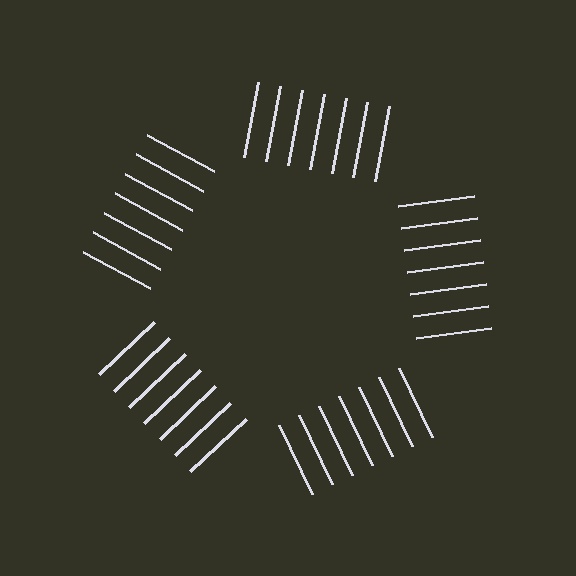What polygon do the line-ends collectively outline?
An illusory pentagon — the line segments terminate on its edges but no continuous stroke is drawn.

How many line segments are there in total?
35 — 7 along each of the 5 edges.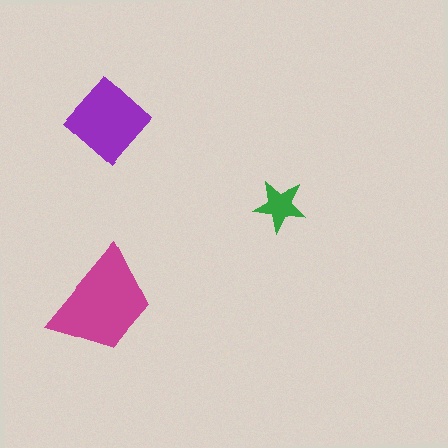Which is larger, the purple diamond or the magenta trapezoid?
The magenta trapezoid.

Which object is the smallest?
The green star.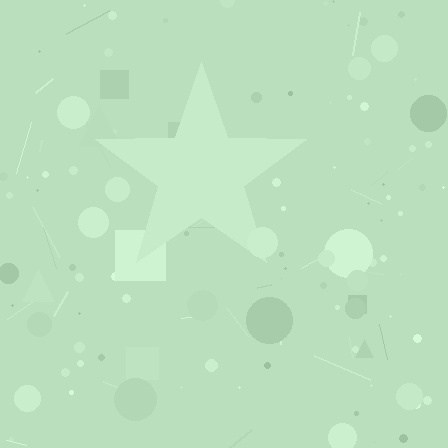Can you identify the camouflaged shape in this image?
The camouflaged shape is a star.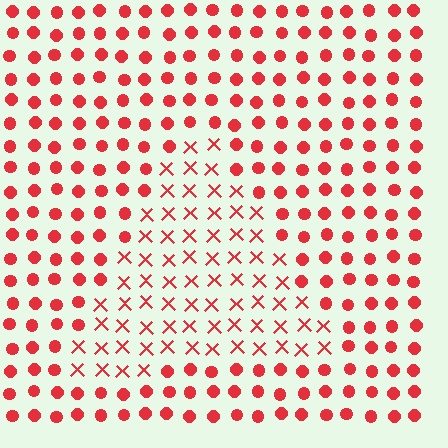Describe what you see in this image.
The image is filled with small red elements arranged in a uniform grid. A triangle-shaped region contains X marks, while the surrounding area contains circles. The boundary is defined purely by the change in element shape.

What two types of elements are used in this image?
The image uses X marks inside the triangle region and circles outside it.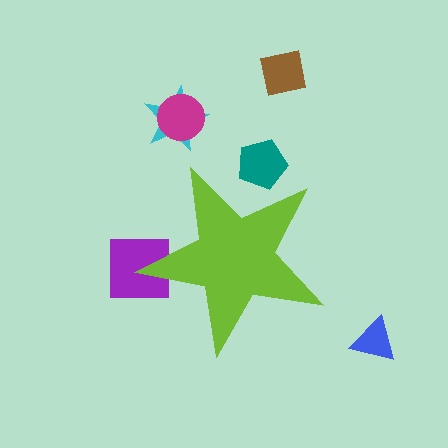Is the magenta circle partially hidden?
No, the magenta circle is fully visible.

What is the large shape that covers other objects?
A lime star.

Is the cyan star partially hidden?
No, the cyan star is fully visible.